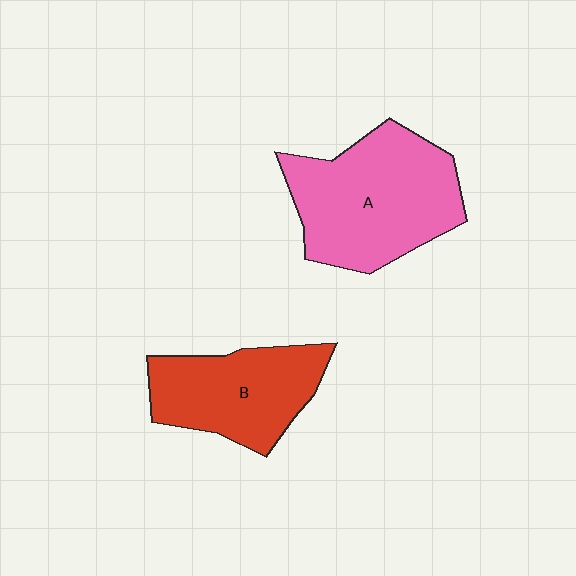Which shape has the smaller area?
Shape B (red).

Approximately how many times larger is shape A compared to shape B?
Approximately 1.4 times.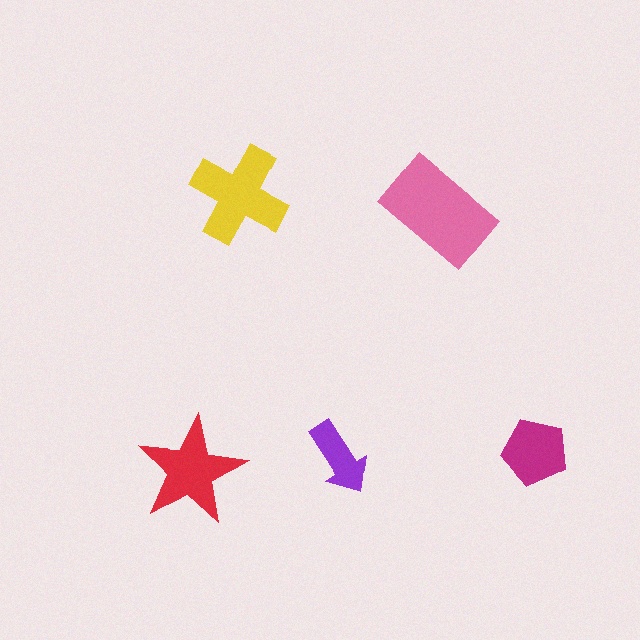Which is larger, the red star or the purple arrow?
The red star.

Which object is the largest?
The pink rectangle.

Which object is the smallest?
The purple arrow.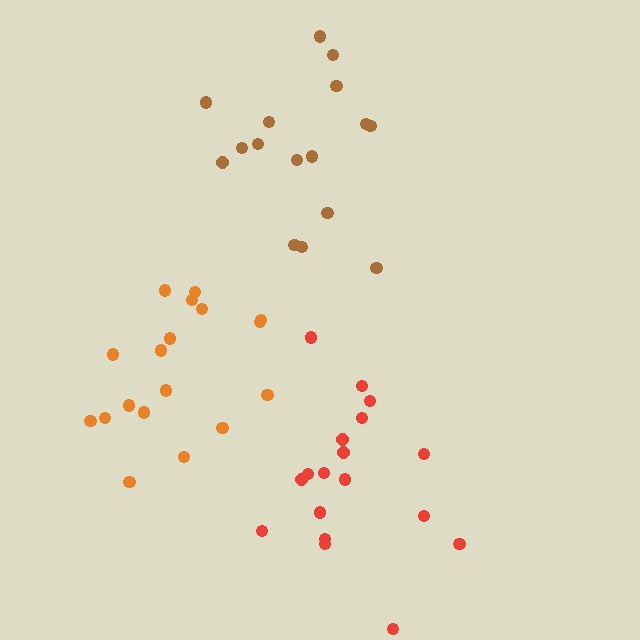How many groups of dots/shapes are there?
There are 3 groups.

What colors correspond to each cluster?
The clusters are colored: brown, red, orange.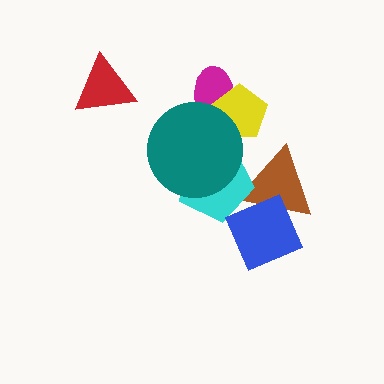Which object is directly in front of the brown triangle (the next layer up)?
The cyan pentagon is directly in front of the brown triangle.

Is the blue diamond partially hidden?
No, no other shape covers it.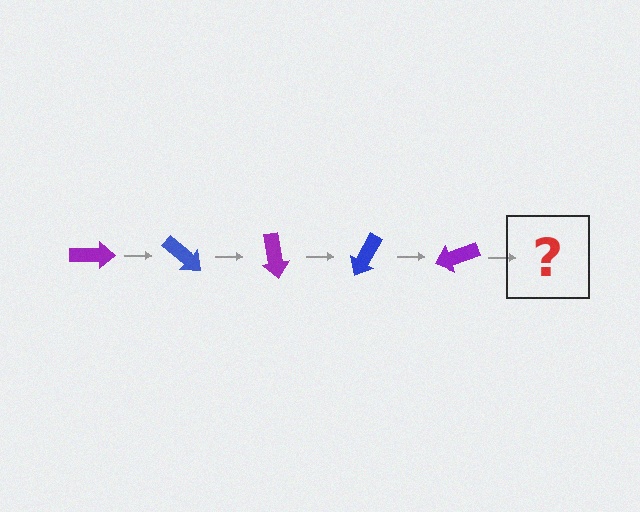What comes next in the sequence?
The next element should be a blue arrow, rotated 200 degrees from the start.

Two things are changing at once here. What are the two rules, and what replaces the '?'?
The two rules are that it rotates 40 degrees each step and the color cycles through purple and blue. The '?' should be a blue arrow, rotated 200 degrees from the start.